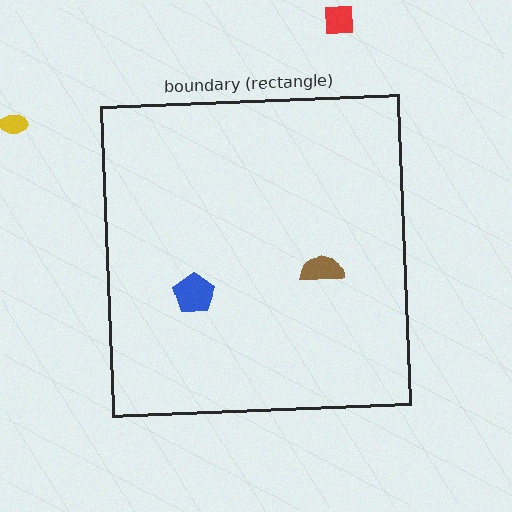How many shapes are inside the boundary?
2 inside, 2 outside.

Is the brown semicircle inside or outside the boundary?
Inside.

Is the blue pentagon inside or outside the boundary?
Inside.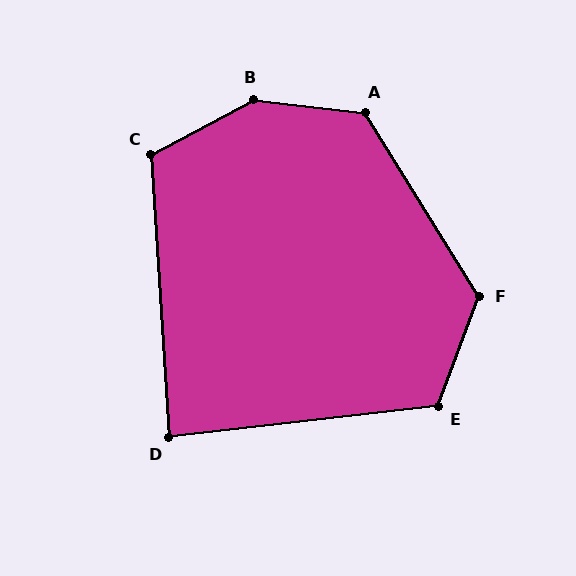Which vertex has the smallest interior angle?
D, at approximately 87 degrees.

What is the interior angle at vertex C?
Approximately 114 degrees (obtuse).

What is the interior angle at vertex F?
Approximately 128 degrees (obtuse).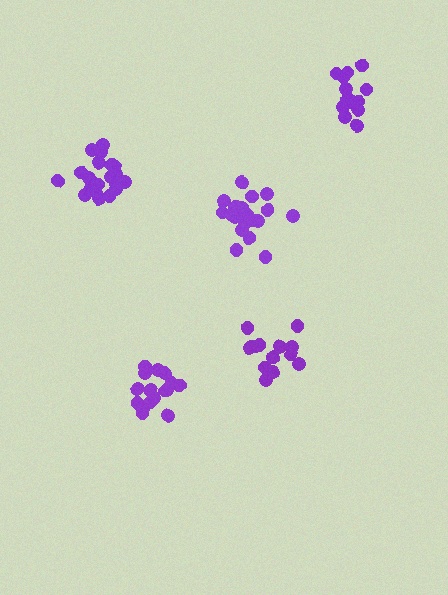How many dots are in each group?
Group 1: 15 dots, Group 2: 16 dots, Group 3: 14 dots, Group 4: 20 dots, Group 5: 20 dots (85 total).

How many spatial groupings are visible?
There are 5 spatial groupings.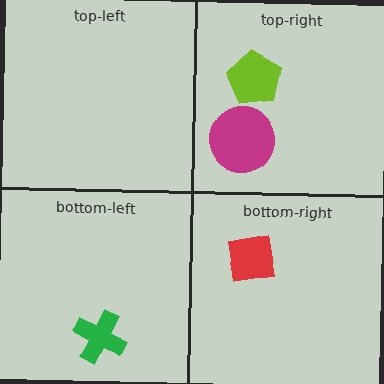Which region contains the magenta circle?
The top-right region.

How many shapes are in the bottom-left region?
1.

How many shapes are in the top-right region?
2.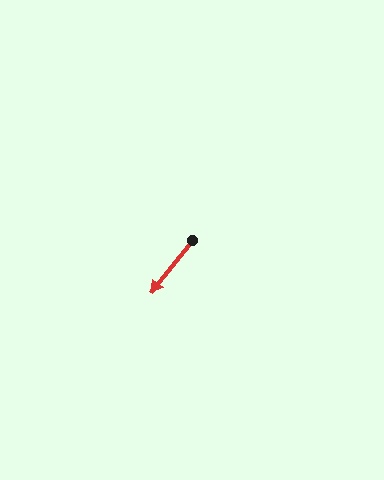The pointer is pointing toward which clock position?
Roughly 7 o'clock.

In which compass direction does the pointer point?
Southwest.